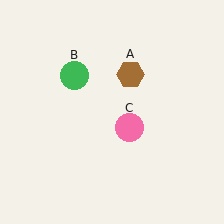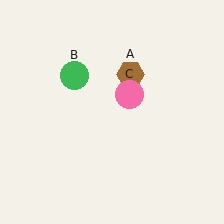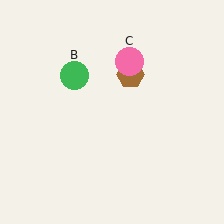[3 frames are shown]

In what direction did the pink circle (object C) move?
The pink circle (object C) moved up.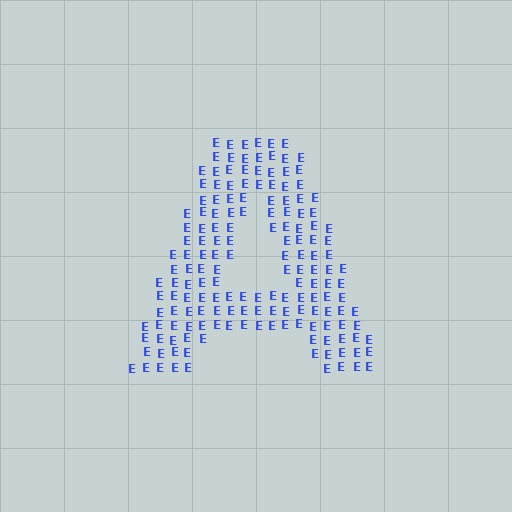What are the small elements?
The small elements are letter E's.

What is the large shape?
The large shape is the letter A.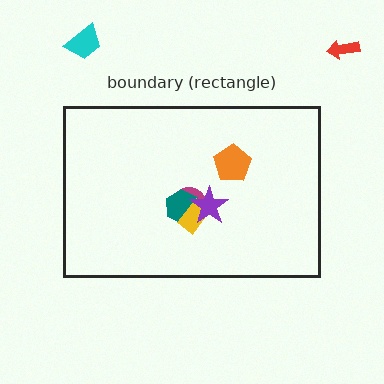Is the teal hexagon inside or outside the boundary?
Inside.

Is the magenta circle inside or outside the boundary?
Inside.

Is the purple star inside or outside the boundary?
Inside.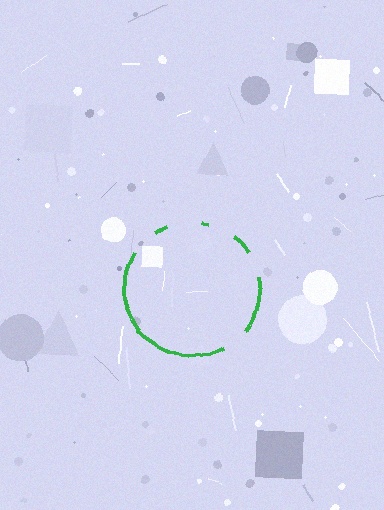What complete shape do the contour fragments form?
The contour fragments form a circle.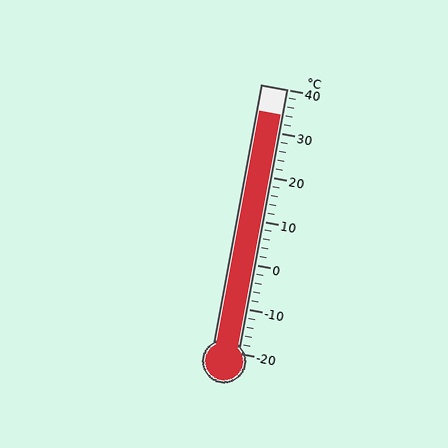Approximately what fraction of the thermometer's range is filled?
The thermometer is filled to approximately 90% of its range.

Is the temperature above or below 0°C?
The temperature is above 0°C.